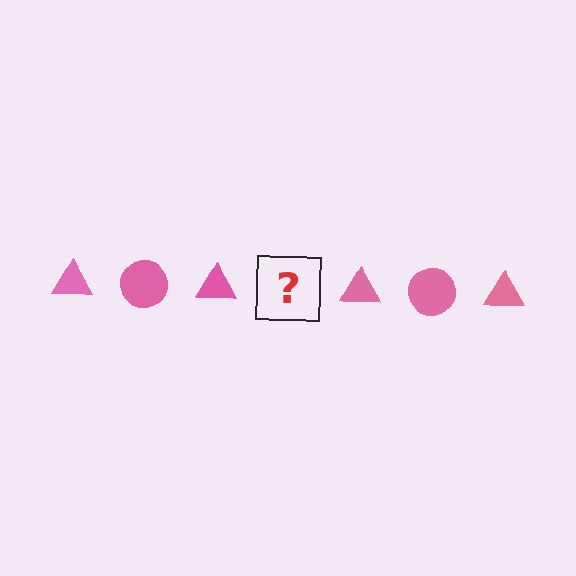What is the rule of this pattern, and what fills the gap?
The rule is that the pattern cycles through triangle, circle shapes in pink. The gap should be filled with a pink circle.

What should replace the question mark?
The question mark should be replaced with a pink circle.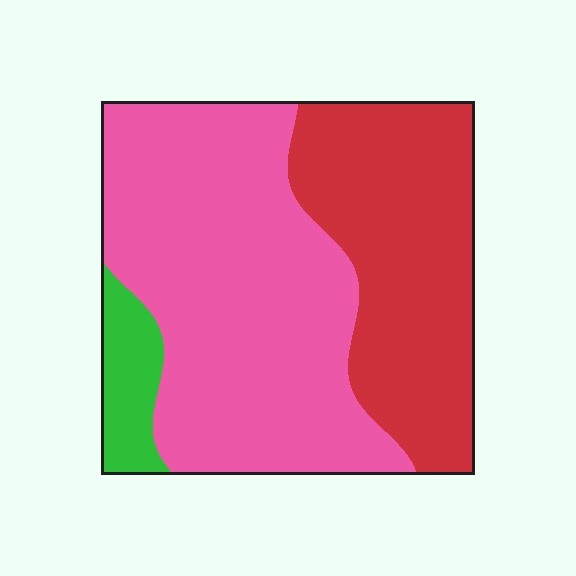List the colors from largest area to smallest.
From largest to smallest: pink, red, green.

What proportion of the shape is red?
Red takes up about three eighths (3/8) of the shape.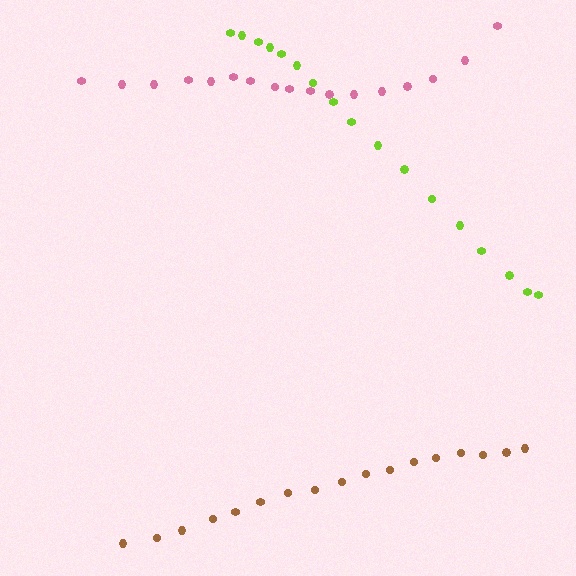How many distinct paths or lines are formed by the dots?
There are 3 distinct paths.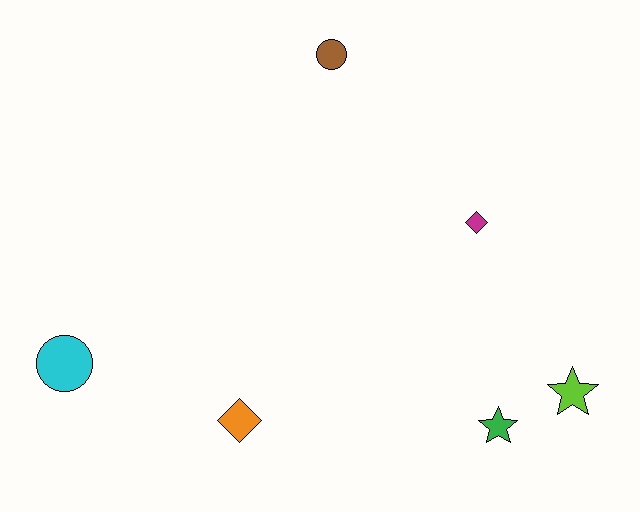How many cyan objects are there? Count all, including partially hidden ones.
There is 1 cyan object.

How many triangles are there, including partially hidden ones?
There are no triangles.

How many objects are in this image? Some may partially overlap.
There are 6 objects.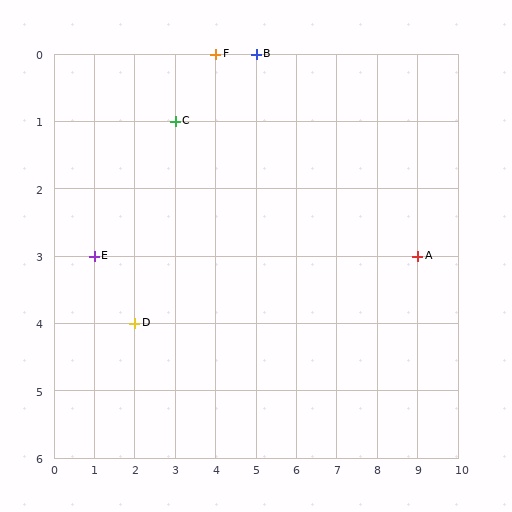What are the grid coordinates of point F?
Point F is at grid coordinates (4, 0).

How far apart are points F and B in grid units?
Points F and B are 1 column apart.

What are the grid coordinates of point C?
Point C is at grid coordinates (3, 1).